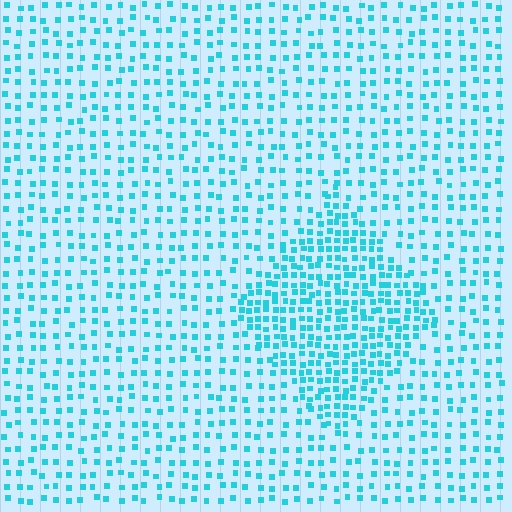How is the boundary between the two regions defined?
The boundary is defined by a change in element density (approximately 2.1x ratio). All elements are the same color, size, and shape.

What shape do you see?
I see a diamond.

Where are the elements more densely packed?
The elements are more densely packed inside the diamond boundary.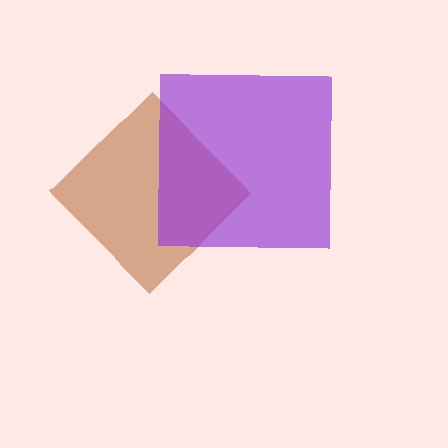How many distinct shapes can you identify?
There are 2 distinct shapes: a brown diamond, a purple square.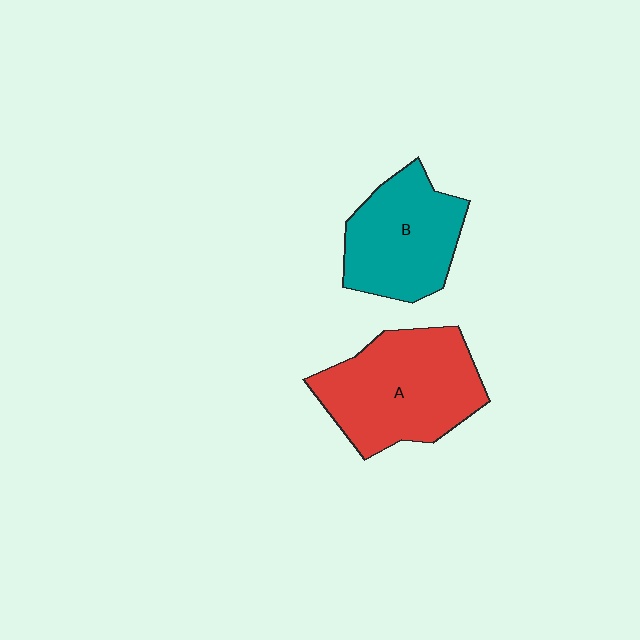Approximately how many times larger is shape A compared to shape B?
Approximately 1.3 times.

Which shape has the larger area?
Shape A (red).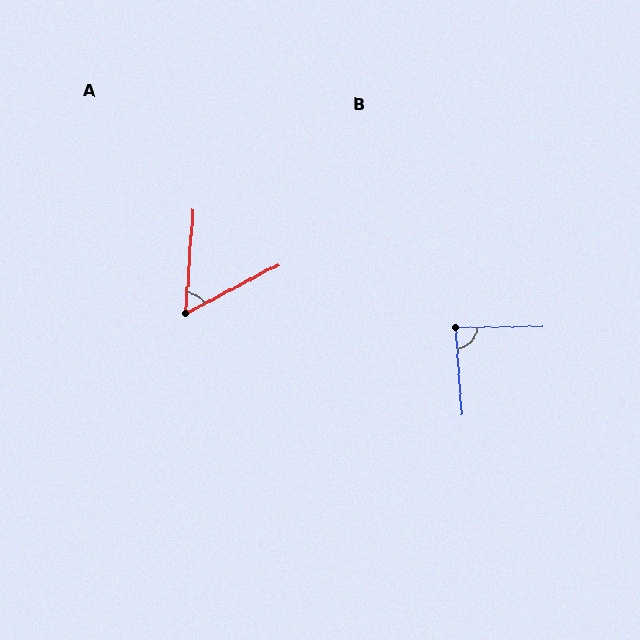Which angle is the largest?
B, at approximately 86 degrees.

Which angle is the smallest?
A, at approximately 58 degrees.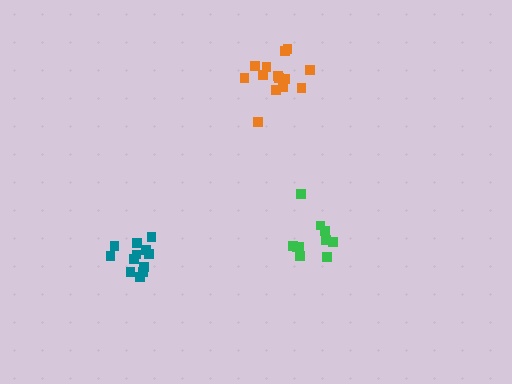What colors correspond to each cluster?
The clusters are colored: orange, green, teal.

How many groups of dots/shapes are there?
There are 3 groups.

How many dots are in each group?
Group 1: 15 dots, Group 2: 10 dots, Group 3: 12 dots (37 total).